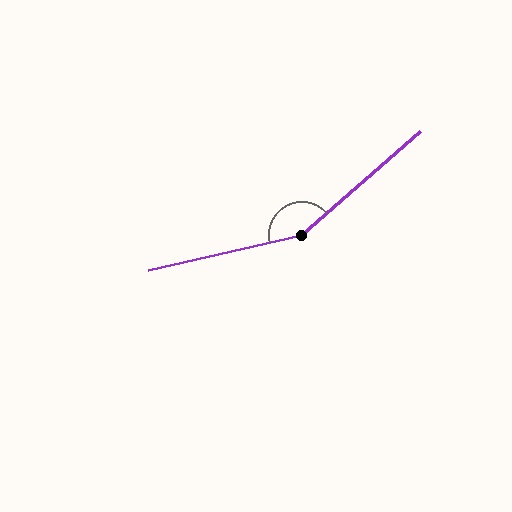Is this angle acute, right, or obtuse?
It is obtuse.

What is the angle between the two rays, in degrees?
Approximately 152 degrees.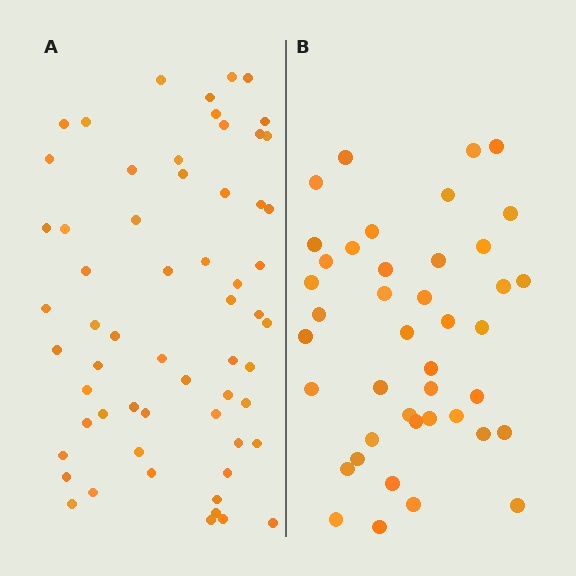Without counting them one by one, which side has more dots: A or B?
Region A (the left region) has more dots.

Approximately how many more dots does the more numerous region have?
Region A has approximately 20 more dots than region B.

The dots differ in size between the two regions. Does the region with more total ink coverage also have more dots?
No. Region B has more total ink coverage because its dots are larger, but region A actually contains more individual dots. Total area can be misleading — the number of items is what matters here.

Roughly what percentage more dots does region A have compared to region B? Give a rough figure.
About 45% more.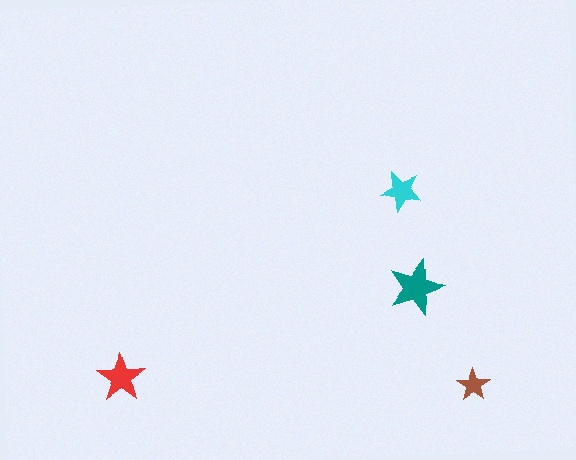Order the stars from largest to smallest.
the teal one, the red one, the cyan one, the brown one.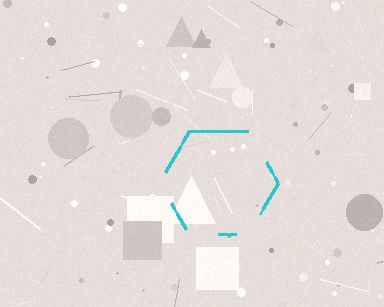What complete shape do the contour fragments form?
The contour fragments form a hexagon.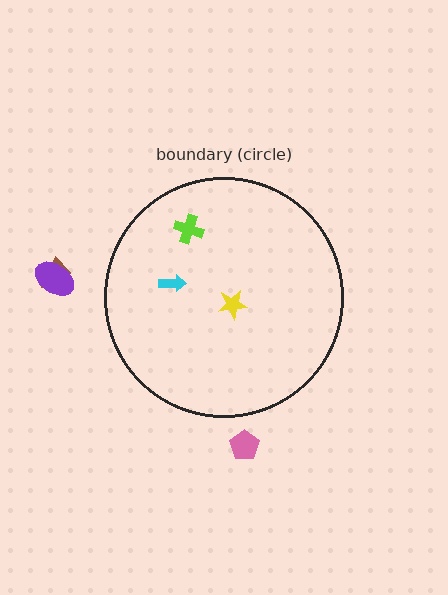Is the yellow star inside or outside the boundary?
Inside.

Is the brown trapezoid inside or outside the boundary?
Outside.